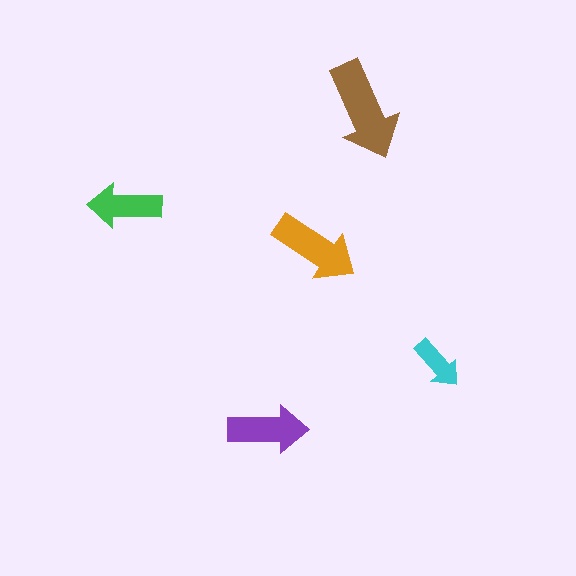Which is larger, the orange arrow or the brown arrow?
The brown one.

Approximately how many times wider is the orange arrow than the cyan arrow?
About 1.5 times wider.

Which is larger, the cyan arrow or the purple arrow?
The purple one.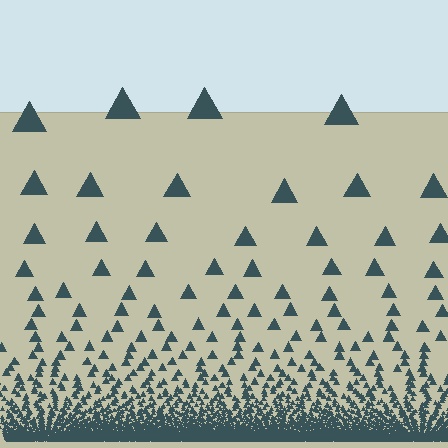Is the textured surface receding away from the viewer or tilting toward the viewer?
The surface appears to tilt toward the viewer. Texture elements get larger and sparser toward the top.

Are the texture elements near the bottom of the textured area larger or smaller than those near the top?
Smaller. The gradient is inverted — elements near the bottom are smaller and denser.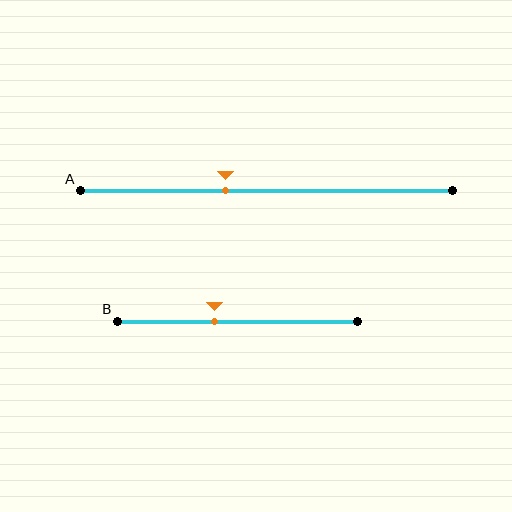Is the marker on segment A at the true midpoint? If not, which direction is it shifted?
No, the marker on segment A is shifted to the left by about 11% of the segment length.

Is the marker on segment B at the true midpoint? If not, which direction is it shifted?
No, the marker on segment B is shifted to the left by about 9% of the segment length.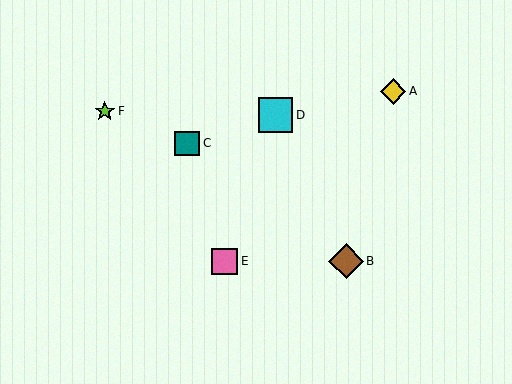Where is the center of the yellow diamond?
The center of the yellow diamond is at (393, 91).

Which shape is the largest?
The cyan square (labeled D) is the largest.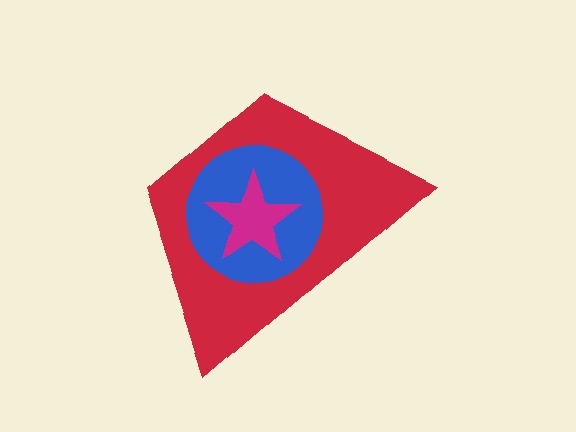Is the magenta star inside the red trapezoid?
Yes.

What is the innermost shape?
The magenta star.